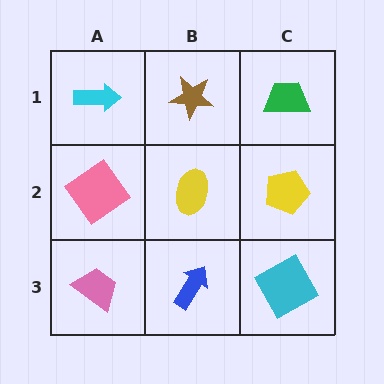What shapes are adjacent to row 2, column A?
A cyan arrow (row 1, column A), a pink trapezoid (row 3, column A), a yellow ellipse (row 2, column B).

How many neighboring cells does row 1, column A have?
2.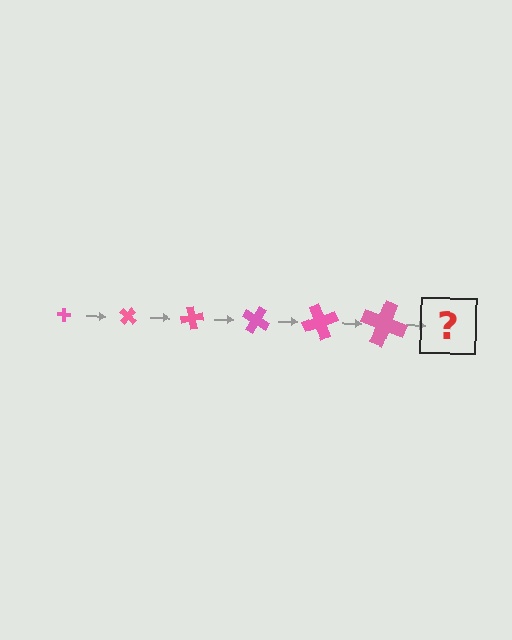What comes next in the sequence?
The next element should be a cross, larger than the previous one and rotated 240 degrees from the start.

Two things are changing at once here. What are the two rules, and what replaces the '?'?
The two rules are that the cross grows larger each step and it rotates 40 degrees each step. The '?' should be a cross, larger than the previous one and rotated 240 degrees from the start.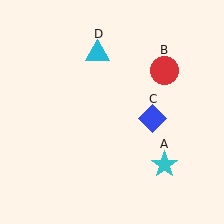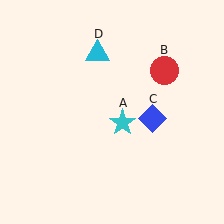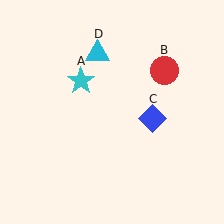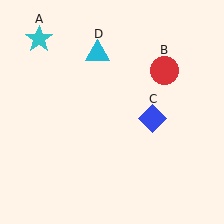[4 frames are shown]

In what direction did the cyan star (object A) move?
The cyan star (object A) moved up and to the left.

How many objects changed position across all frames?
1 object changed position: cyan star (object A).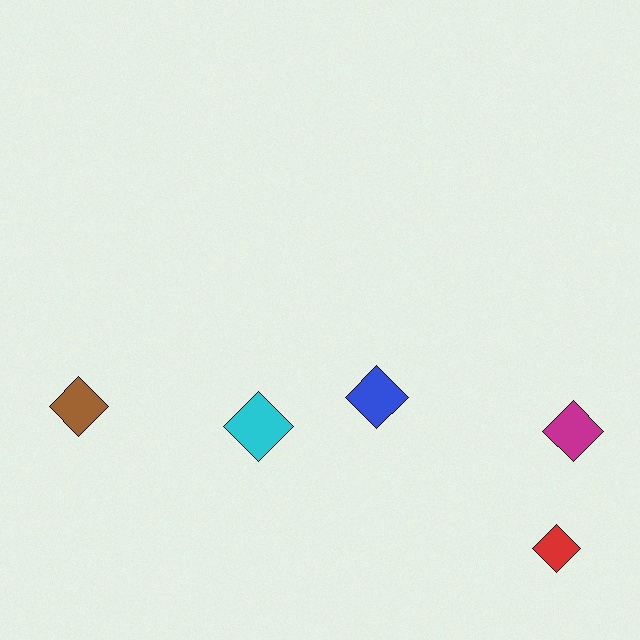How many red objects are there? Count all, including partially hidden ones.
There is 1 red object.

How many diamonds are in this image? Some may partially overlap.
There are 5 diamonds.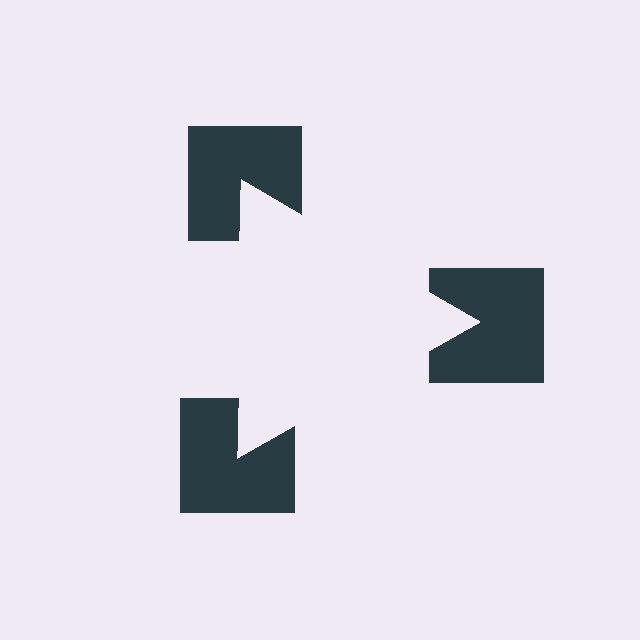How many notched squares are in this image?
There are 3 — one at each vertex of the illusory triangle.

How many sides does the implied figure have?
3 sides.